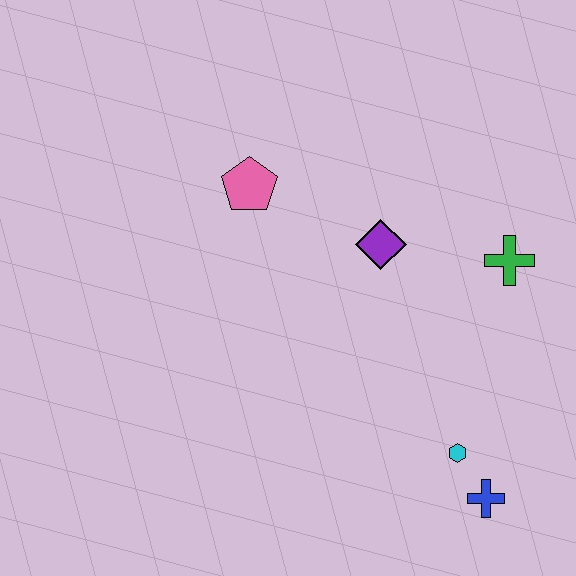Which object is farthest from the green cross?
The pink pentagon is farthest from the green cross.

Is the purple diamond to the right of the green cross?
No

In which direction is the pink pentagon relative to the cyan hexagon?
The pink pentagon is above the cyan hexagon.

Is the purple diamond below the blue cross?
No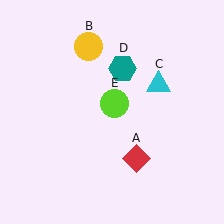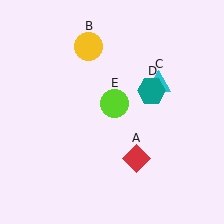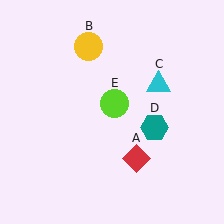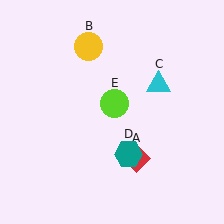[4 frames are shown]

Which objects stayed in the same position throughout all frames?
Red diamond (object A) and yellow circle (object B) and cyan triangle (object C) and lime circle (object E) remained stationary.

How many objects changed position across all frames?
1 object changed position: teal hexagon (object D).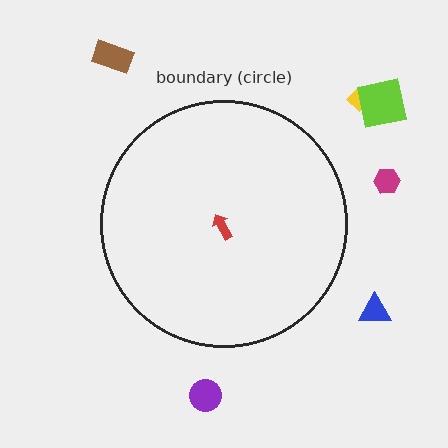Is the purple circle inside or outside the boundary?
Outside.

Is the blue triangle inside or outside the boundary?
Outside.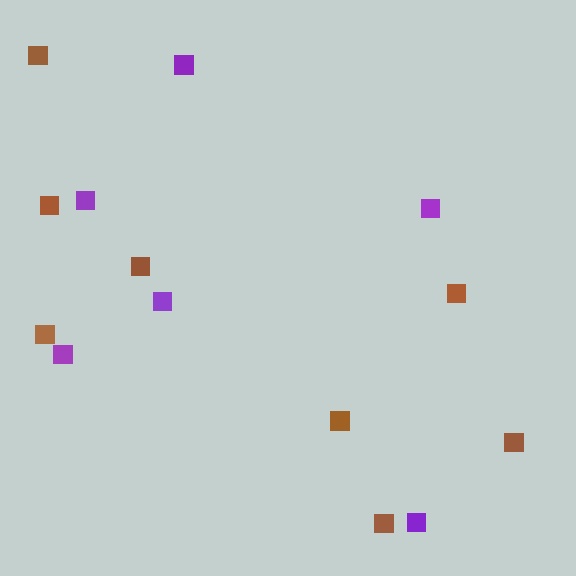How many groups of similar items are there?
There are 2 groups: one group of brown squares (8) and one group of purple squares (6).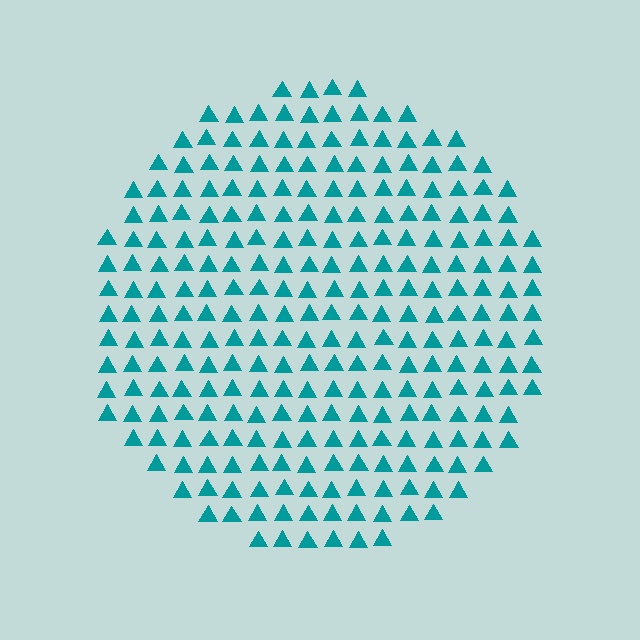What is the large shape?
The large shape is a circle.